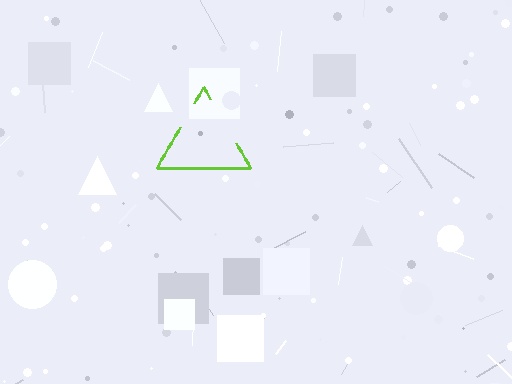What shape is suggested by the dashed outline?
The dashed outline suggests a triangle.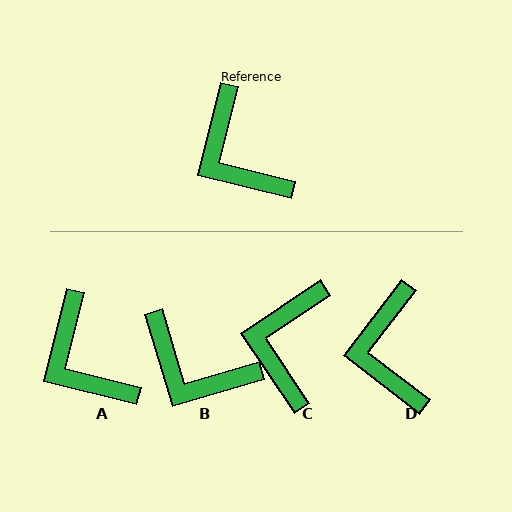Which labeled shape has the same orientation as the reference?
A.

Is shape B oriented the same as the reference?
No, it is off by about 30 degrees.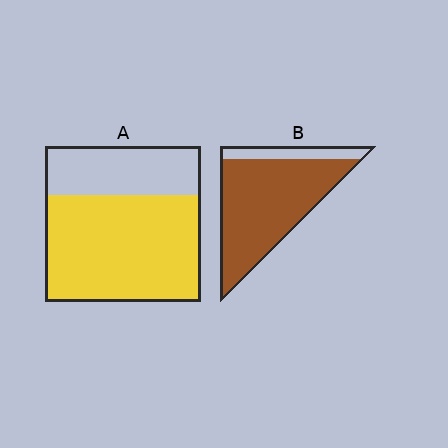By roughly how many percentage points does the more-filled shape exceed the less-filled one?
By roughly 15 percentage points (B over A).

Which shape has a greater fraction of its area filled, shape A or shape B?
Shape B.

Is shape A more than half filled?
Yes.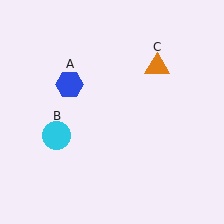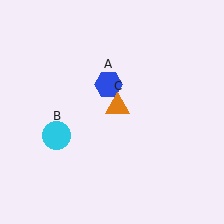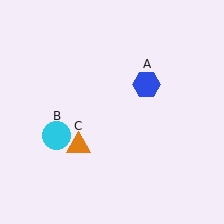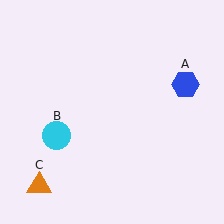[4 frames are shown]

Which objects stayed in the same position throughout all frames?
Cyan circle (object B) remained stationary.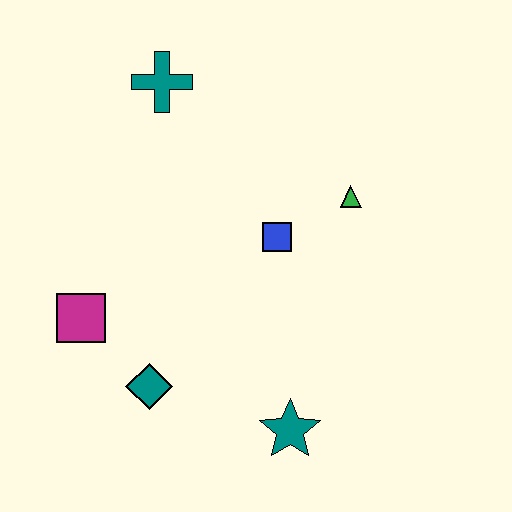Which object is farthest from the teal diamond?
The teal cross is farthest from the teal diamond.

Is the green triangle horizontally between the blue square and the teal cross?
No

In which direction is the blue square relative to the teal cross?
The blue square is below the teal cross.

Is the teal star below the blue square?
Yes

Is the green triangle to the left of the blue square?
No